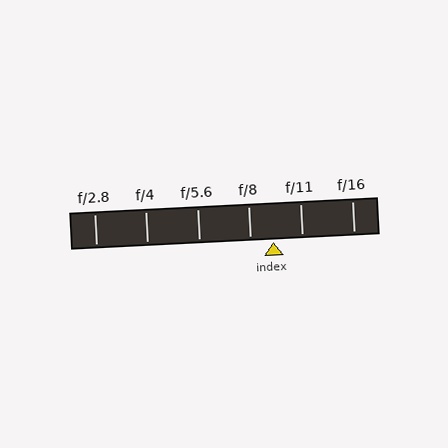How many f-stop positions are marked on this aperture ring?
There are 6 f-stop positions marked.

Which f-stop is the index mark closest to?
The index mark is closest to f/8.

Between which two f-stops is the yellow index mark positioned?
The index mark is between f/8 and f/11.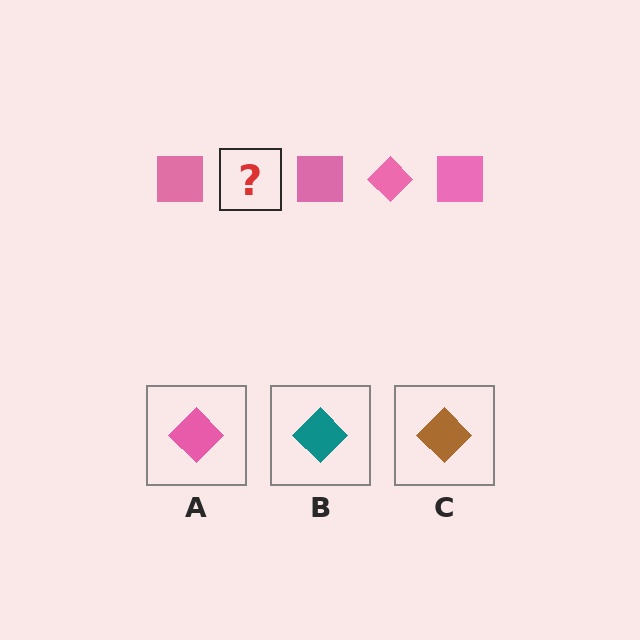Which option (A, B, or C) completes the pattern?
A.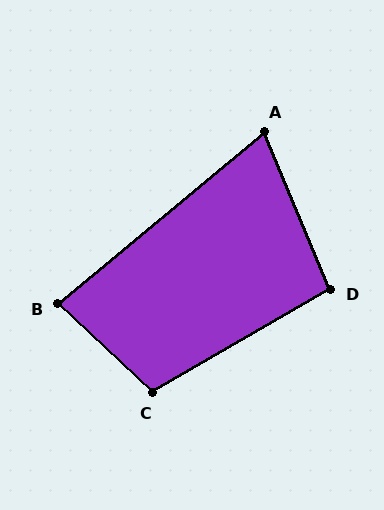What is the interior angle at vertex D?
Approximately 97 degrees (obtuse).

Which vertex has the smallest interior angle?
A, at approximately 73 degrees.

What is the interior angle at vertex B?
Approximately 83 degrees (acute).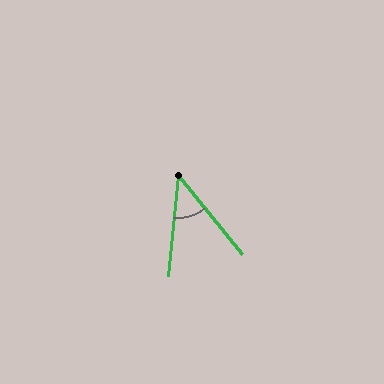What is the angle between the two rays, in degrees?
Approximately 45 degrees.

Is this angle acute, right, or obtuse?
It is acute.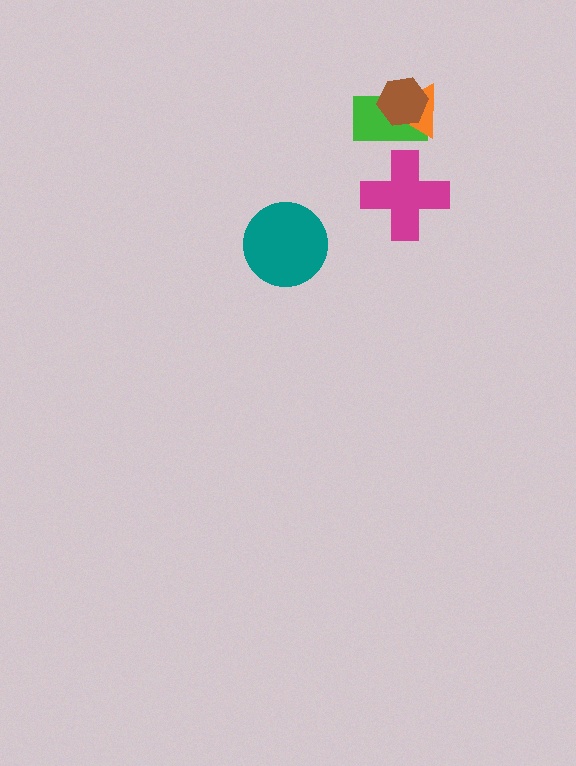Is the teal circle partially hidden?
No, no other shape covers it.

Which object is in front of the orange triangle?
The brown hexagon is in front of the orange triangle.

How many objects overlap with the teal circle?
0 objects overlap with the teal circle.